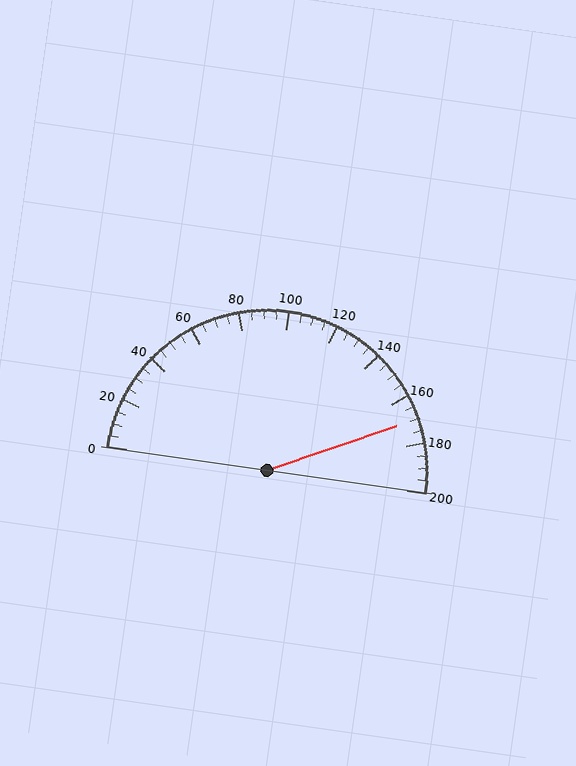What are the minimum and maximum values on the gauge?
The gauge ranges from 0 to 200.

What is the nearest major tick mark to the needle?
The nearest major tick mark is 160.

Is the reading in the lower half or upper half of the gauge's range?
The reading is in the upper half of the range (0 to 200).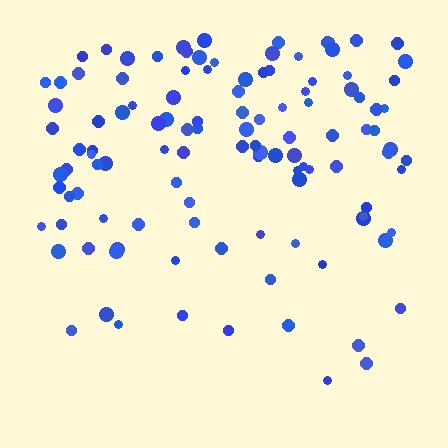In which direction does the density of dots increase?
From bottom to top, with the top side densest.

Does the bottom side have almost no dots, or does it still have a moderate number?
Still a moderate number, just noticeably fewer than the top.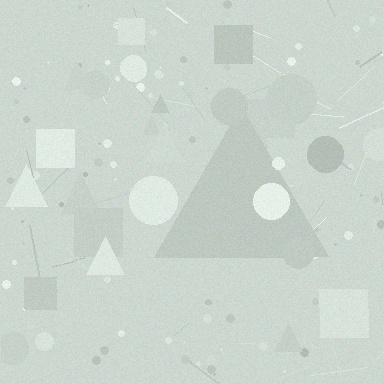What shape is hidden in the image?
A triangle is hidden in the image.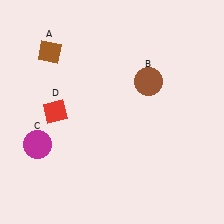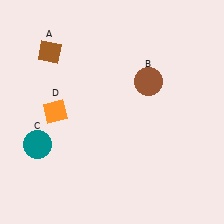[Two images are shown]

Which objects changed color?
C changed from magenta to teal. D changed from red to orange.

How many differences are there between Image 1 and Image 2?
There are 2 differences between the two images.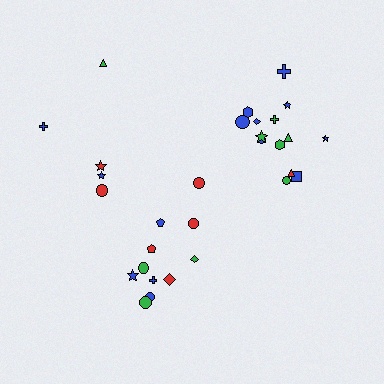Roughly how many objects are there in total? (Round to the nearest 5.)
Roughly 30 objects in total.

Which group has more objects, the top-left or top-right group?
The top-right group.